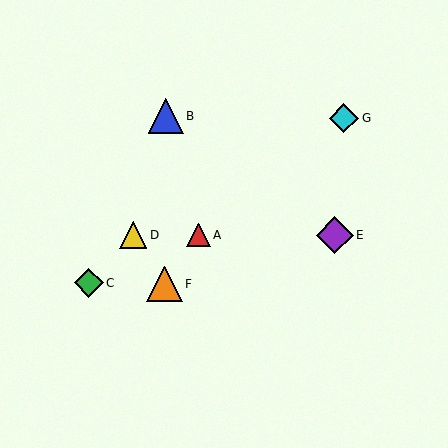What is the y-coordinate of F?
Object F is at y≈284.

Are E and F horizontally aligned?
No, E is at y≈235 and F is at y≈284.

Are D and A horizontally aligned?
Yes, both are at y≈235.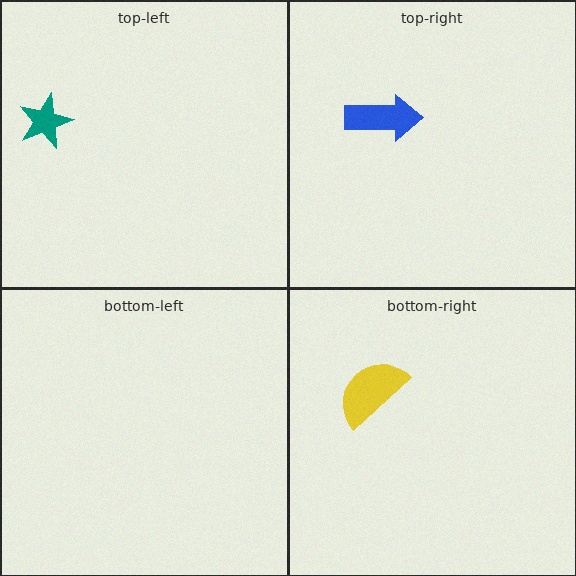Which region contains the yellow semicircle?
The bottom-right region.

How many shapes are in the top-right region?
1.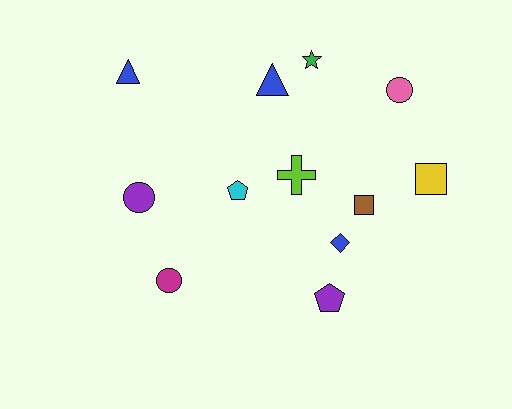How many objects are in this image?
There are 12 objects.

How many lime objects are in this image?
There is 1 lime object.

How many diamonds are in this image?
There is 1 diamond.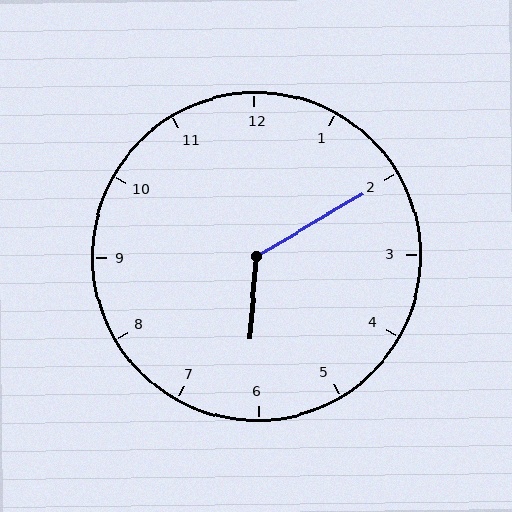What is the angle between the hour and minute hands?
Approximately 125 degrees.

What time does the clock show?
6:10.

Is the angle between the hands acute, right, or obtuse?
It is obtuse.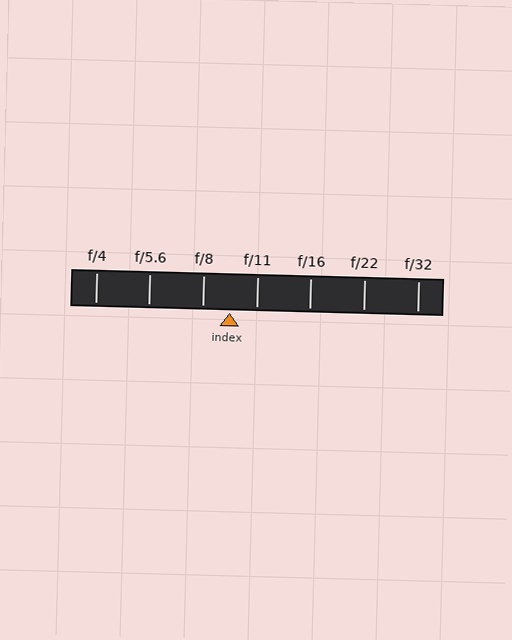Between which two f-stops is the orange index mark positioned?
The index mark is between f/8 and f/11.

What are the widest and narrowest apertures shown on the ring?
The widest aperture shown is f/4 and the narrowest is f/32.